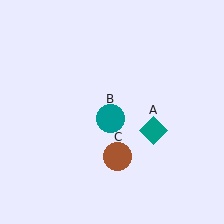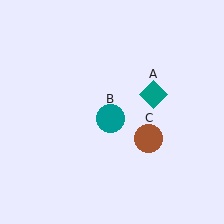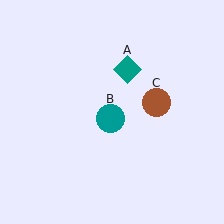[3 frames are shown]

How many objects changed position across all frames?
2 objects changed position: teal diamond (object A), brown circle (object C).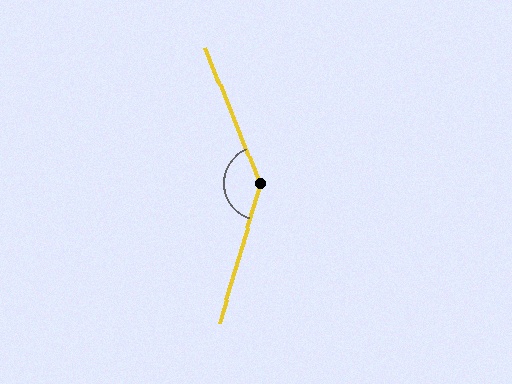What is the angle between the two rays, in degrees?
Approximately 142 degrees.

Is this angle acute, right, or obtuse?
It is obtuse.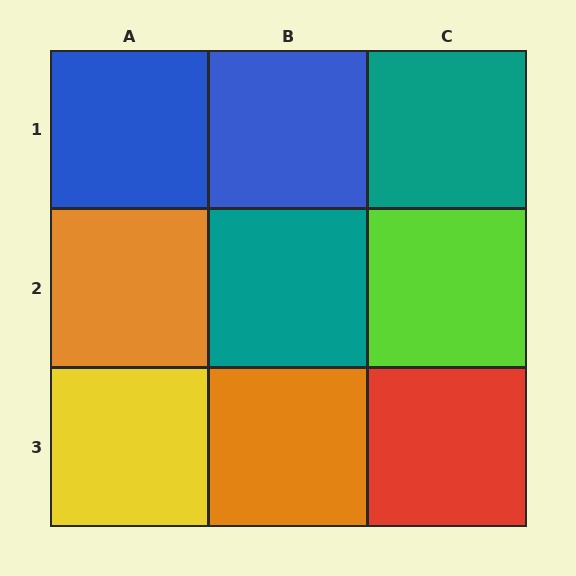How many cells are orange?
2 cells are orange.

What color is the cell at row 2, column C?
Lime.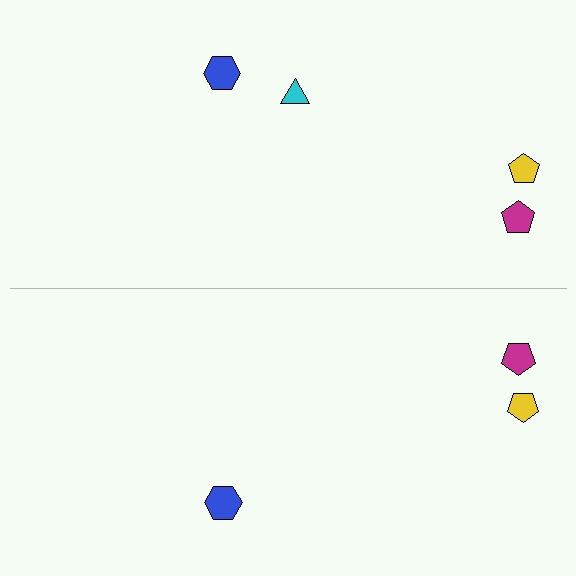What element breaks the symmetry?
A cyan triangle is missing from the bottom side.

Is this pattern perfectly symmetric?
No, the pattern is not perfectly symmetric. A cyan triangle is missing from the bottom side.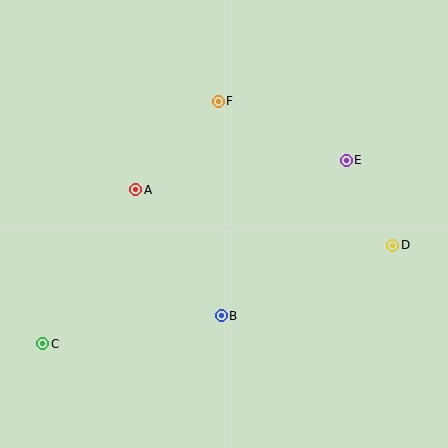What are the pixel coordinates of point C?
Point C is at (43, 344).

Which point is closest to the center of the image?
Point B at (221, 316) is closest to the center.